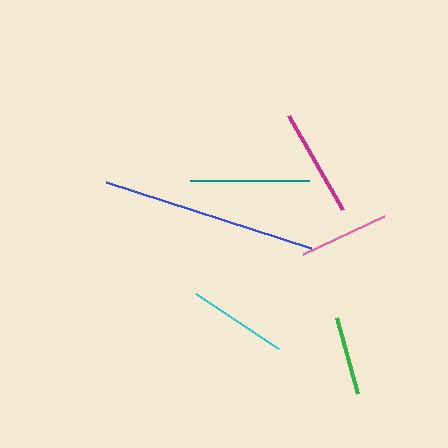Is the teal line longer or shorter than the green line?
The teal line is longer than the green line.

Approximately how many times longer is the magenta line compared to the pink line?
The magenta line is approximately 1.2 times the length of the pink line.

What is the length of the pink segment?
The pink segment is approximately 90 pixels long.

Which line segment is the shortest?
The green line is the shortest at approximately 79 pixels.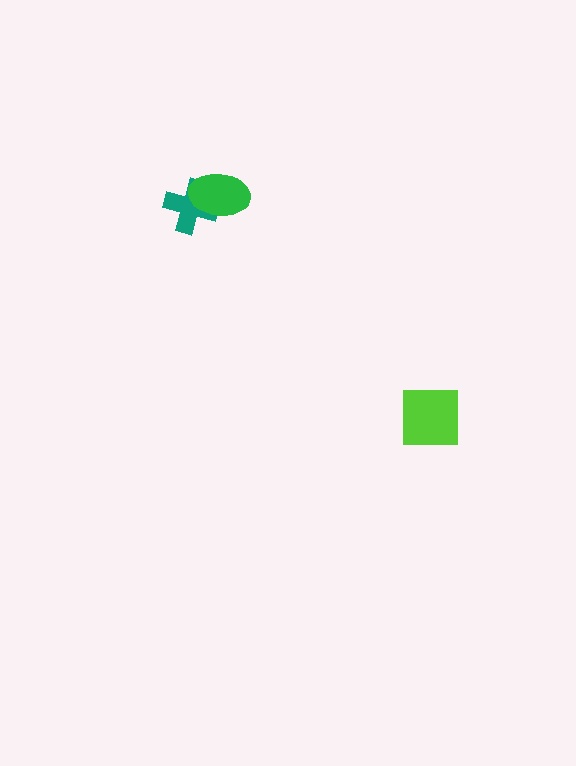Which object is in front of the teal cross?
The green ellipse is in front of the teal cross.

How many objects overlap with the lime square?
0 objects overlap with the lime square.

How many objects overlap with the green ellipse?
1 object overlaps with the green ellipse.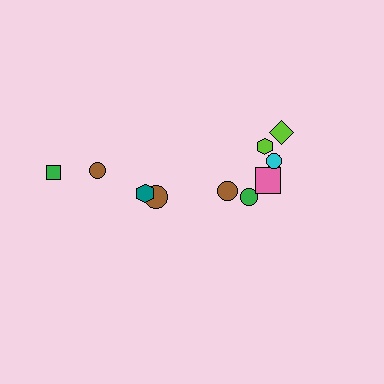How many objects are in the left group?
There are 4 objects.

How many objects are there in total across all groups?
There are 10 objects.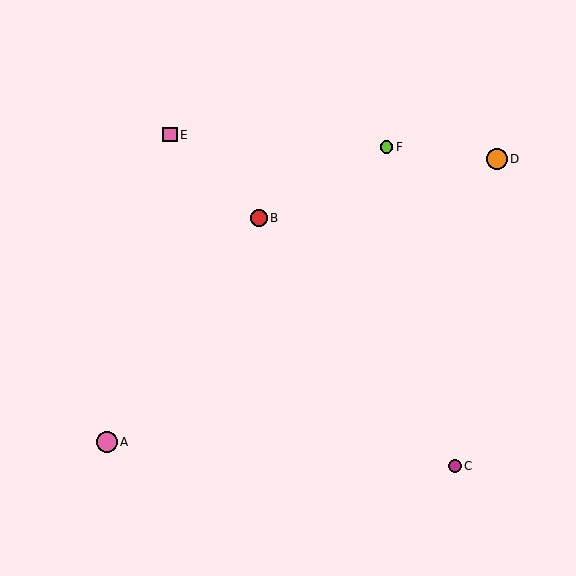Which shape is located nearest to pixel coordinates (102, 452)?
The pink circle (labeled A) at (107, 442) is nearest to that location.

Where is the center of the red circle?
The center of the red circle is at (259, 218).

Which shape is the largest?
The orange circle (labeled D) is the largest.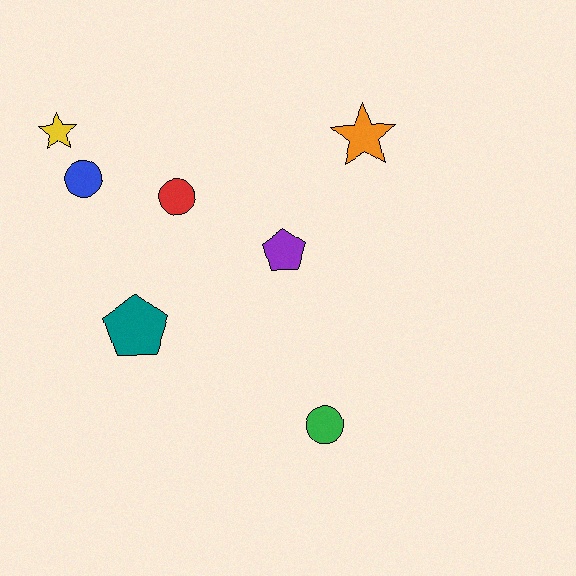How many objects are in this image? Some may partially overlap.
There are 7 objects.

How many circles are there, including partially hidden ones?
There are 3 circles.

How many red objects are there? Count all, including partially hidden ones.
There is 1 red object.